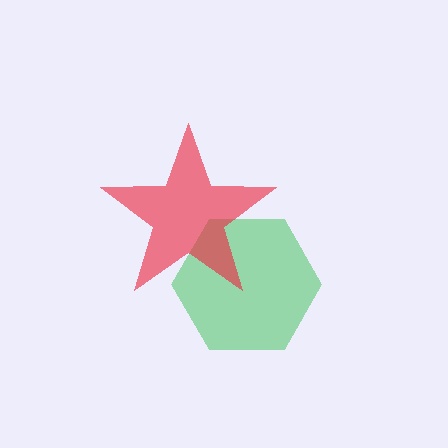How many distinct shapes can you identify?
There are 2 distinct shapes: a green hexagon, a red star.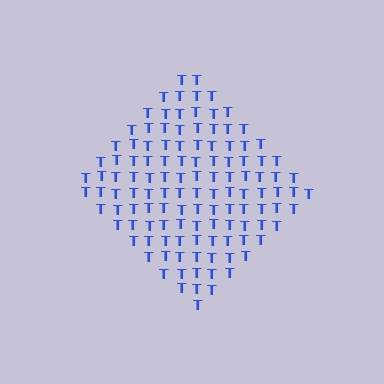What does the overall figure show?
The overall figure shows a diamond.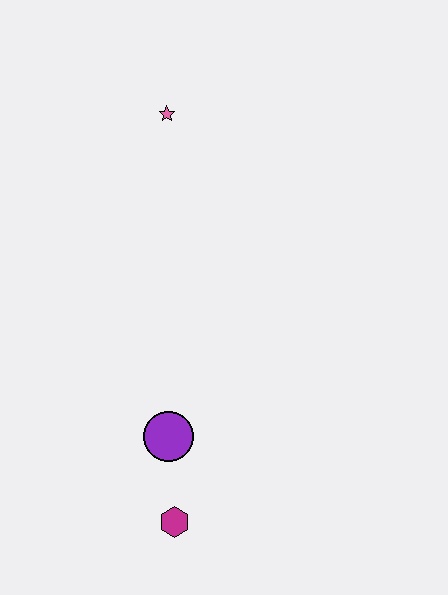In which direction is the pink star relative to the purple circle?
The pink star is above the purple circle.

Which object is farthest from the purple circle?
The pink star is farthest from the purple circle.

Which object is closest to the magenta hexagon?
The purple circle is closest to the magenta hexagon.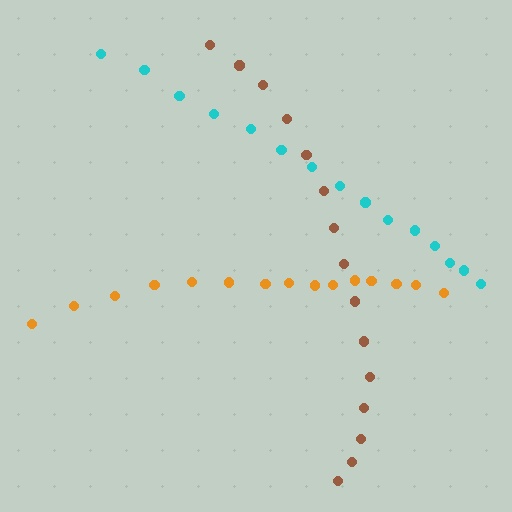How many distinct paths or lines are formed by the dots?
There are 3 distinct paths.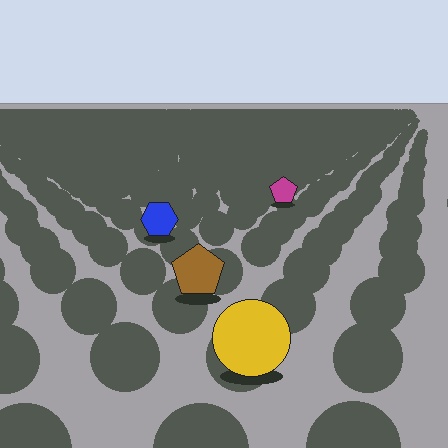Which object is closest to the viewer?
The yellow circle is closest. The texture marks near it are larger and more spread out.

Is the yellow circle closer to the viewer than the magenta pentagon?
Yes. The yellow circle is closer — you can tell from the texture gradient: the ground texture is coarser near it.